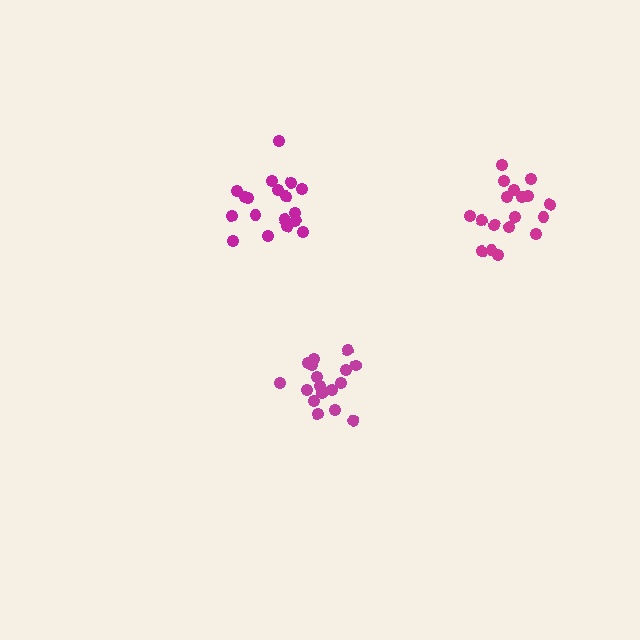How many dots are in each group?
Group 1: 18 dots, Group 2: 18 dots, Group 3: 18 dots (54 total).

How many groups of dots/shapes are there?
There are 3 groups.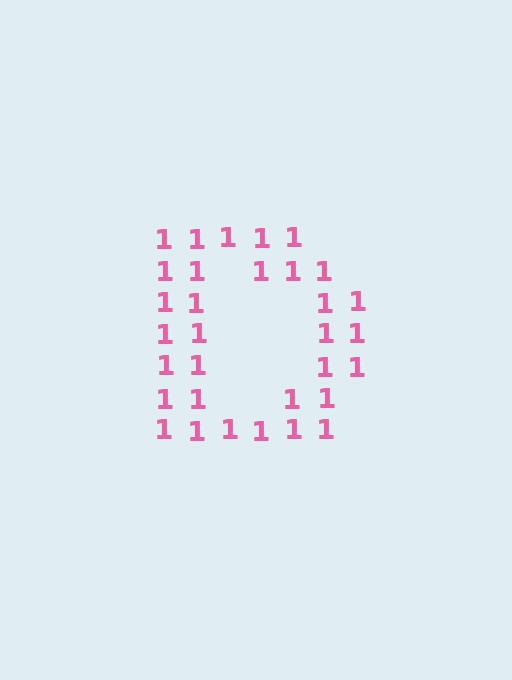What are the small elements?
The small elements are digit 1's.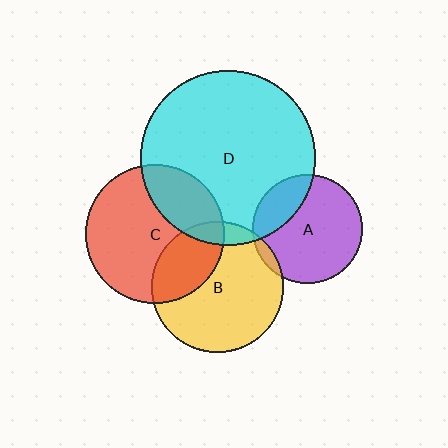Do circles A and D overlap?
Yes.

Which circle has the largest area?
Circle D (cyan).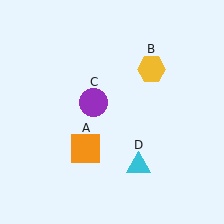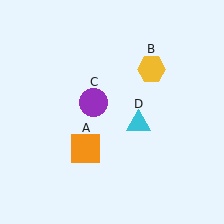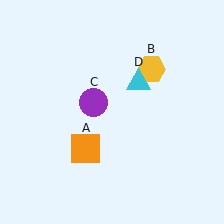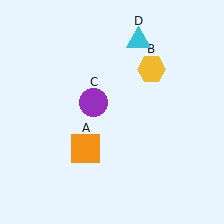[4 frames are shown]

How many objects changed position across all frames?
1 object changed position: cyan triangle (object D).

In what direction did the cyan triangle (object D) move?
The cyan triangle (object D) moved up.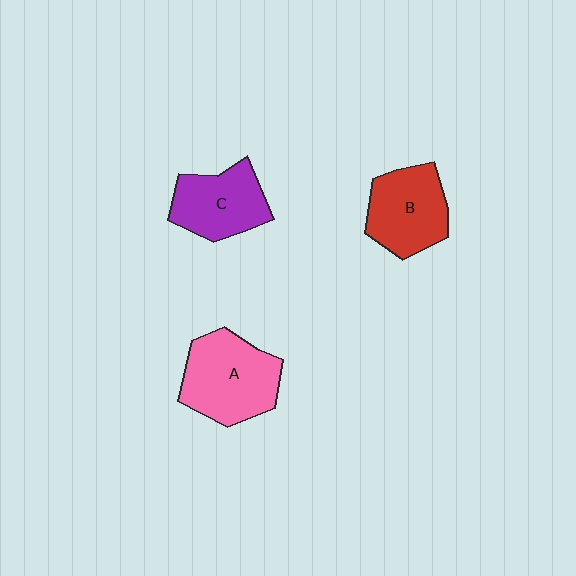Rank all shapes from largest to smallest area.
From largest to smallest: A (pink), B (red), C (purple).